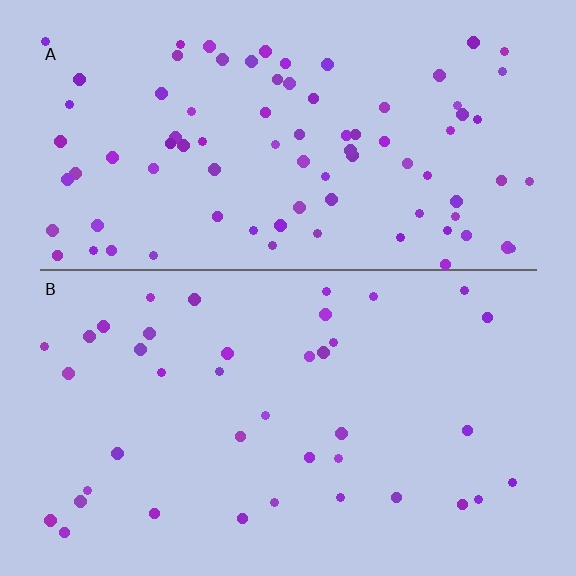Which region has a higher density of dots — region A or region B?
A (the top).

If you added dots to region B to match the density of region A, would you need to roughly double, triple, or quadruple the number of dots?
Approximately double.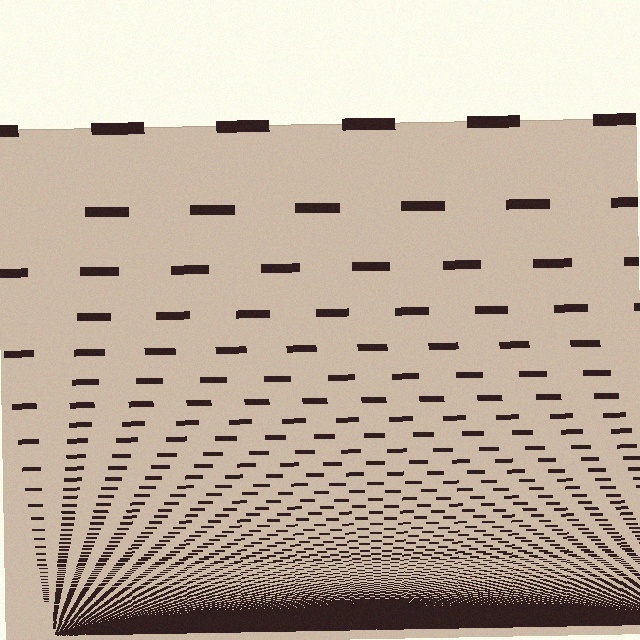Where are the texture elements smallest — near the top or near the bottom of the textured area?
Near the bottom.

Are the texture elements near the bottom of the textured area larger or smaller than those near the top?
Smaller. The gradient is inverted — elements near the bottom are smaller and denser.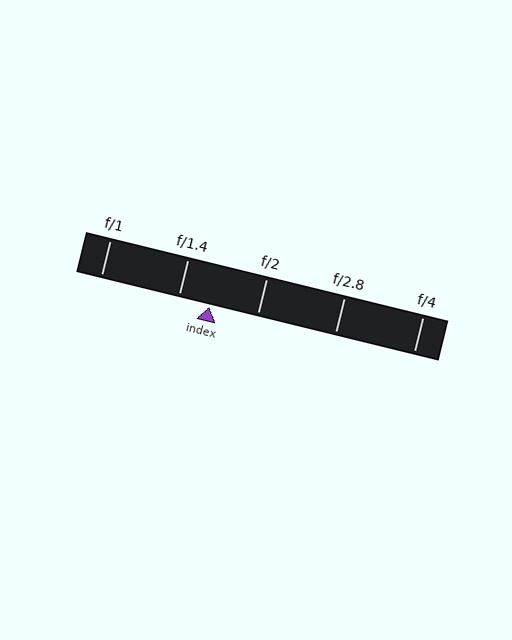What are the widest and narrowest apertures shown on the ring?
The widest aperture shown is f/1 and the narrowest is f/4.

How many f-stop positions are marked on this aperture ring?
There are 5 f-stop positions marked.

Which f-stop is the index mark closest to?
The index mark is closest to f/1.4.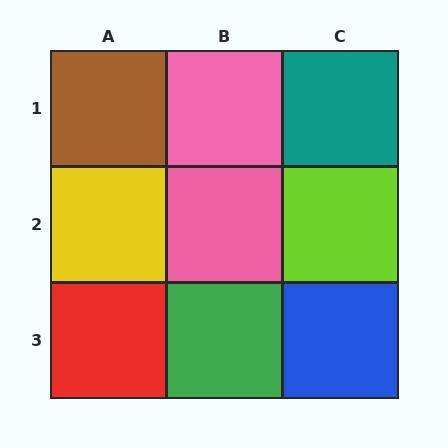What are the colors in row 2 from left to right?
Yellow, pink, lime.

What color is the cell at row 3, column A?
Red.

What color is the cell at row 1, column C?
Teal.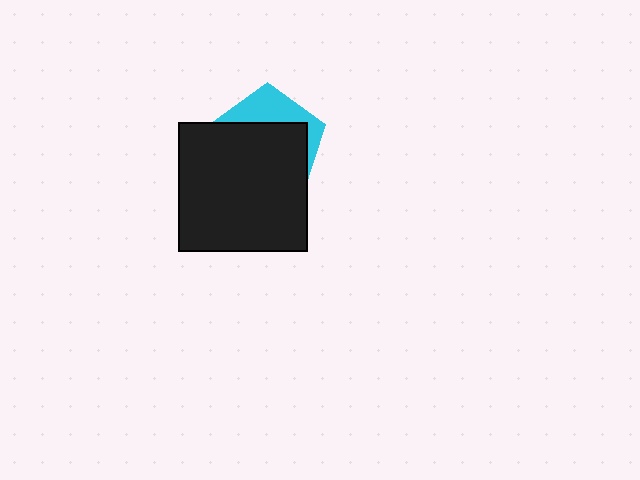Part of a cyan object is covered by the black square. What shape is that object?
It is a pentagon.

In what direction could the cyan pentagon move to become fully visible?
The cyan pentagon could move up. That would shift it out from behind the black square entirely.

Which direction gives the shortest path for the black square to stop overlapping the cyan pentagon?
Moving down gives the shortest separation.